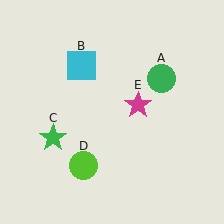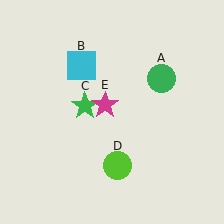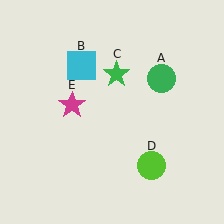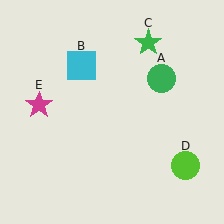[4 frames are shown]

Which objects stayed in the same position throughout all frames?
Green circle (object A) and cyan square (object B) remained stationary.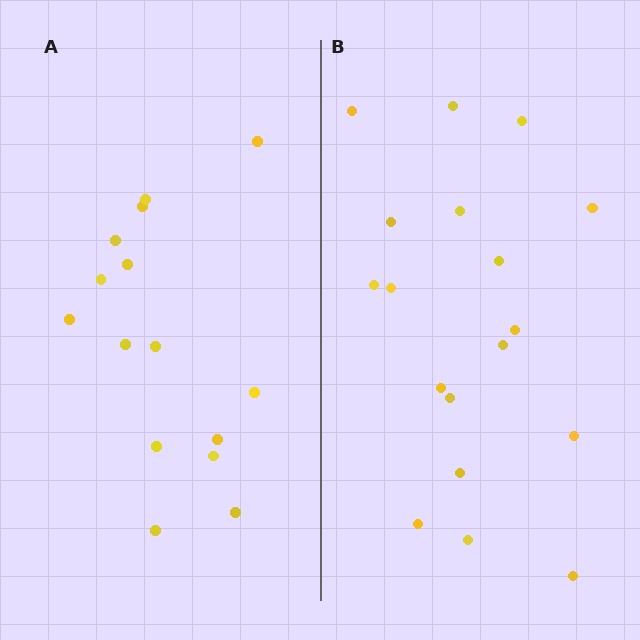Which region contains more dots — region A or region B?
Region B (the right region) has more dots.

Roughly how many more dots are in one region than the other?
Region B has just a few more — roughly 2 or 3 more dots than region A.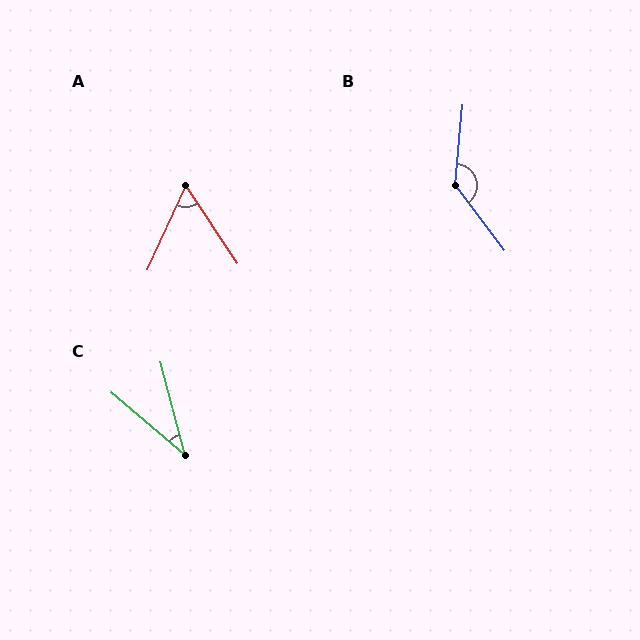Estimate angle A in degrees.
Approximately 58 degrees.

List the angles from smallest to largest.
C (35°), A (58°), B (138°).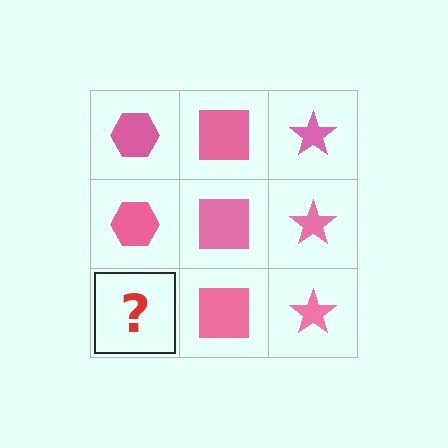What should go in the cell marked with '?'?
The missing cell should contain a pink hexagon.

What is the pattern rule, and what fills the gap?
The rule is that each column has a consistent shape. The gap should be filled with a pink hexagon.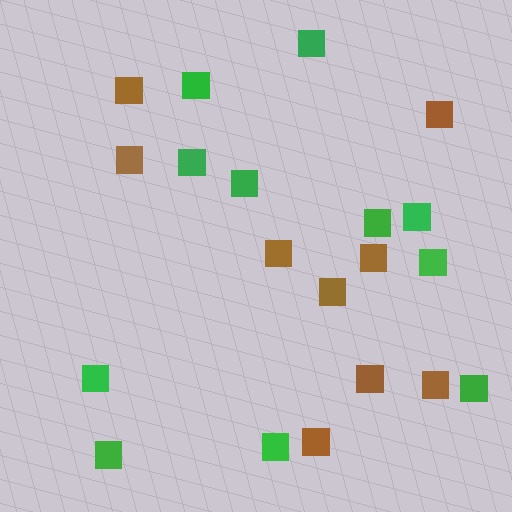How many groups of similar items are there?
There are 2 groups: one group of brown squares (9) and one group of green squares (11).